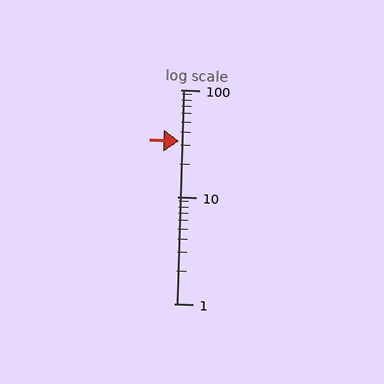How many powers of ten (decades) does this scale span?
The scale spans 2 decades, from 1 to 100.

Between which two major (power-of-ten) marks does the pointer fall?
The pointer is between 10 and 100.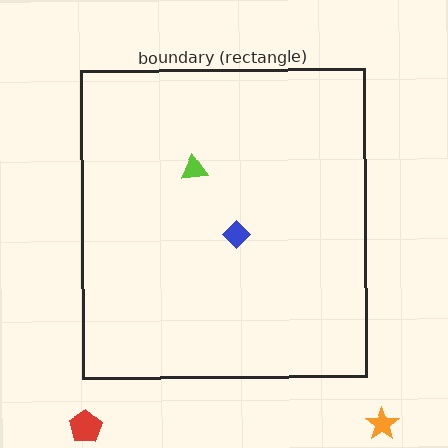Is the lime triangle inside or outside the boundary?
Inside.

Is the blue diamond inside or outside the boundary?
Inside.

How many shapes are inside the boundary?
2 inside, 2 outside.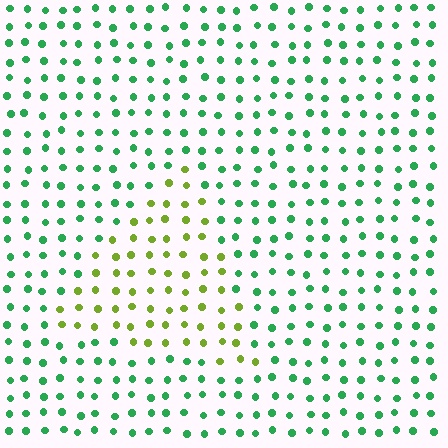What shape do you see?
I see a triangle.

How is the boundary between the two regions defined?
The boundary is defined purely by a slight shift in hue (about 54 degrees). Spacing, size, and orientation are identical on both sides.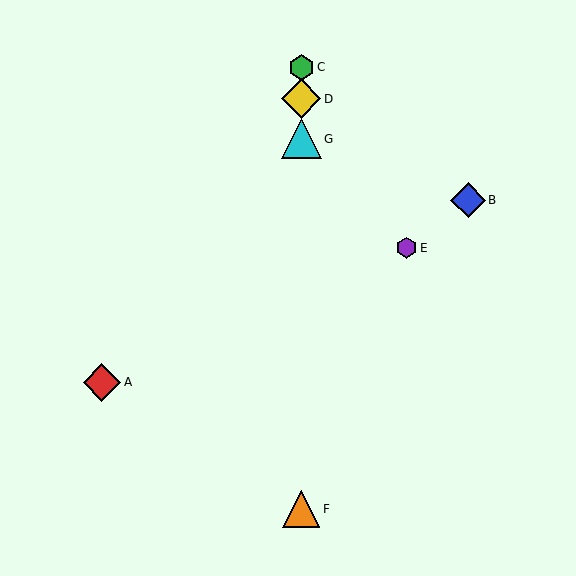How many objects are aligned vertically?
4 objects (C, D, F, G) are aligned vertically.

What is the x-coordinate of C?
Object C is at x≈301.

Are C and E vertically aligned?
No, C is at x≈301 and E is at x≈406.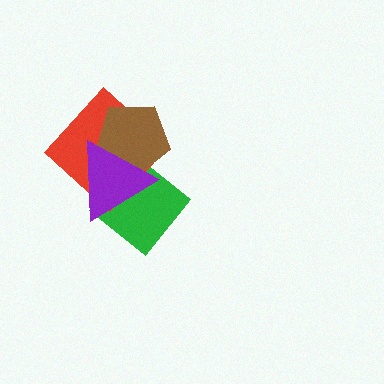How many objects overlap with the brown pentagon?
3 objects overlap with the brown pentagon.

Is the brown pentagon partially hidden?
Yes, it is partially covered by another shape.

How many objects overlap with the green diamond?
3 objects overlap with the green diamond.